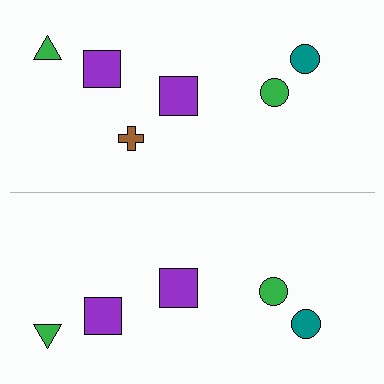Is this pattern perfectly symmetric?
No, the pattern is not perfectly symmetric. A brown cross is missing from the bottom side.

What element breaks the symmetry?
A brown cross is missing from the bottom side.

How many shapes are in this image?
There are 11 shapes in this image.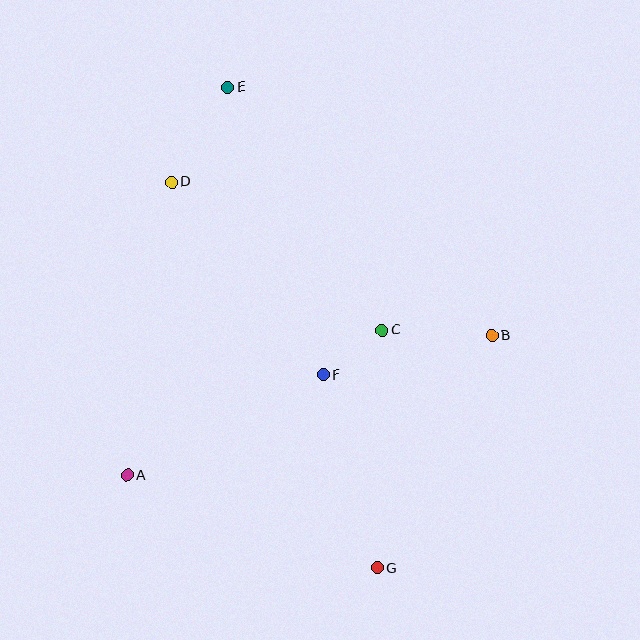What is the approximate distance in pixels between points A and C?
The distance between A and C is approximately 293 pixels.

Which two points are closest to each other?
Points C and F are closest to each other.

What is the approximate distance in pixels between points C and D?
The distance between C and D is approximately 257 pixels.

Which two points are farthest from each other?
Points E and G are farthest from each other.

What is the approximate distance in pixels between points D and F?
The distance between D and F is approximately 245 pixels.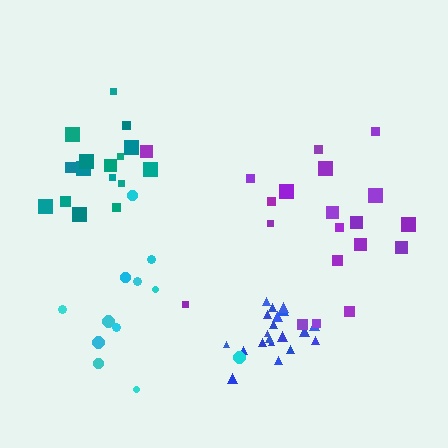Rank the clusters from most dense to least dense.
blue, teal, purple, cyan.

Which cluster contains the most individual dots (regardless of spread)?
Blue (20).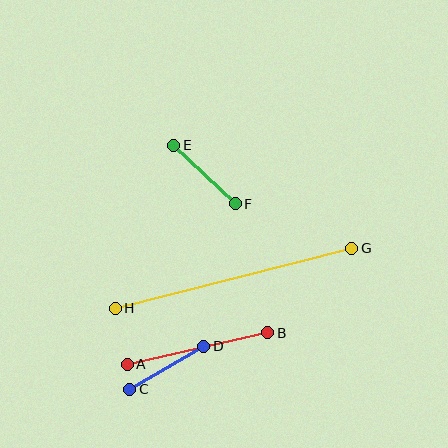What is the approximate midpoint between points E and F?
The midpoint is at approximately (204, 174) pixels.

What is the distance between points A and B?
The distance is approximately 144 pixels.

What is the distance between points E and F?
The distance is approximately 85 pixels.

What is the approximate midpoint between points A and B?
The midpoint is at approximately (197, 349) pixels.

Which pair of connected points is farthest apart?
Points G and H are farthest apart.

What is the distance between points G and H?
The distance is approximately 244 pixels.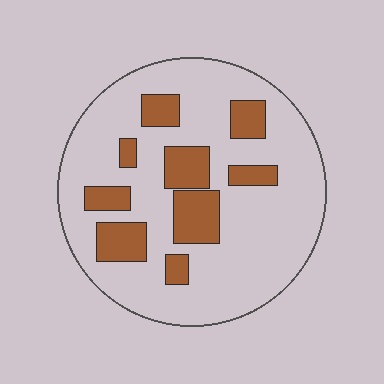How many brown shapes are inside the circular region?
9.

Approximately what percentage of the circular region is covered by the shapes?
Approximately 20%.